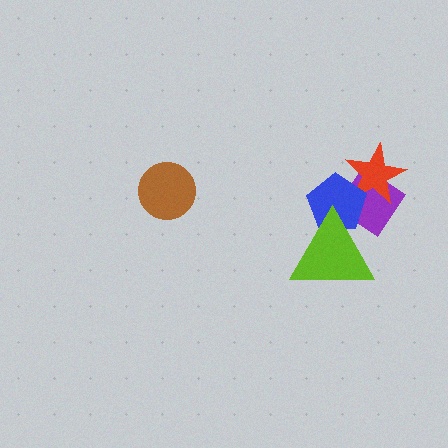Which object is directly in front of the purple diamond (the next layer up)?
The red star is directly in front of the purple diamond.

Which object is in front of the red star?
The blue pentagon is in front of the red star.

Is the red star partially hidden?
Yes, it is partially covered by another shape.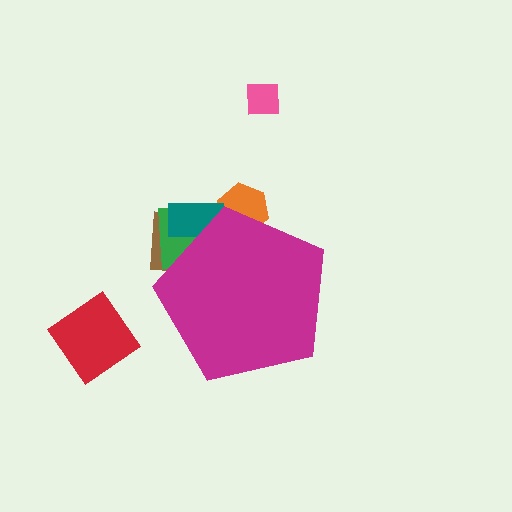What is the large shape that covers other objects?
A magenta pentagon.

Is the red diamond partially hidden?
No, the red diamond is fully visible.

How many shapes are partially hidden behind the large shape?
4 shapes are partially hidden.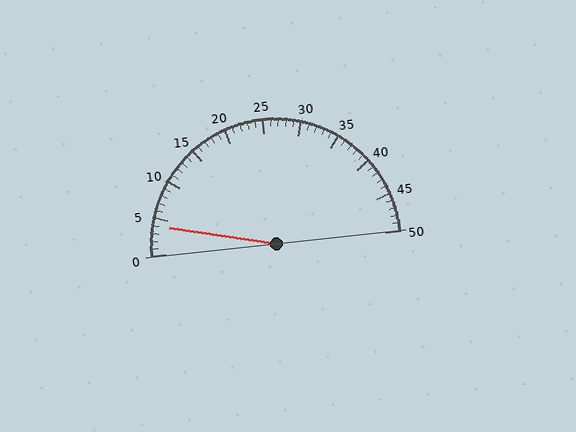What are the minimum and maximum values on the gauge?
The gauge ranges from 0 to 50.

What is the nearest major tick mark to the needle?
The nearest major tick mark is 5.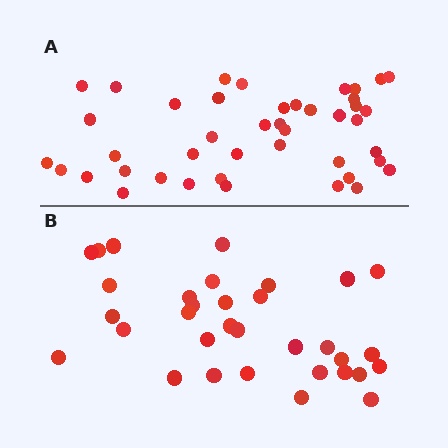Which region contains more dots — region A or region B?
Region A (the top region) has more dots.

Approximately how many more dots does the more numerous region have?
Region A has roughly 10 or so more dots than region B.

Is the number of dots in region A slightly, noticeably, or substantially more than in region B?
Region A has noticeably more, but not dramatically so. The ratio is roughly 1.3 to 1.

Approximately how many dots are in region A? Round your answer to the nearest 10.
About 40 dots. (The exact count is 43, which rounds to 40.)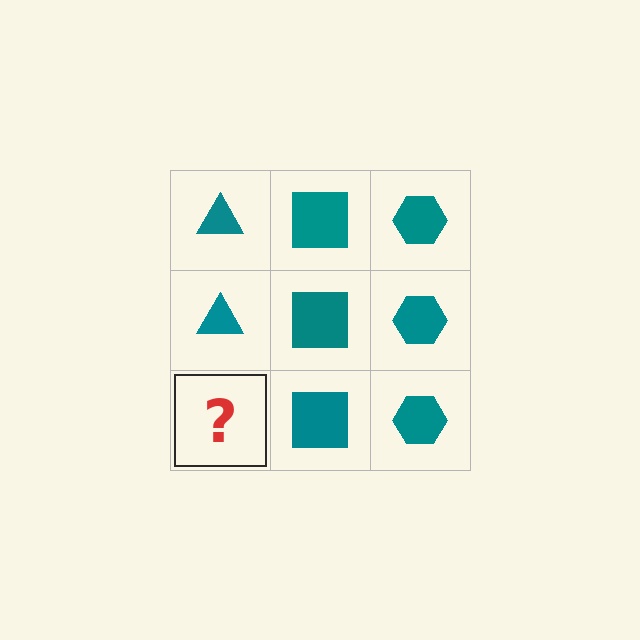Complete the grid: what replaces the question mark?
The question mark should be replaced with a teal triangle.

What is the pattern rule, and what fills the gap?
The rule is that each column has a consistent shape. The gap should be filled with a teal triangle.